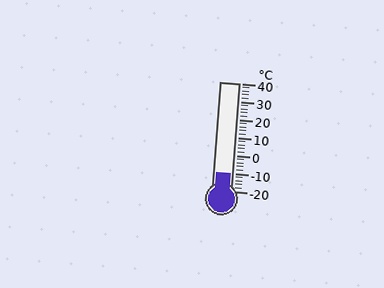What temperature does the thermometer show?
The thermometer shows approximately -10°C.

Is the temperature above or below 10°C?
The temperature is below 10°C.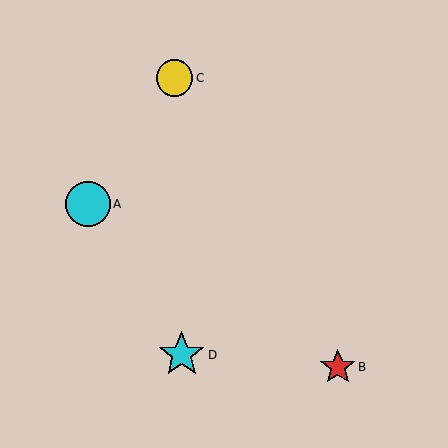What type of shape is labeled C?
Shape C is a yellow circle.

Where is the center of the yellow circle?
The center of the yellow circle is at (175, 78).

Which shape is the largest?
The cyan star (labeled D) is the largest.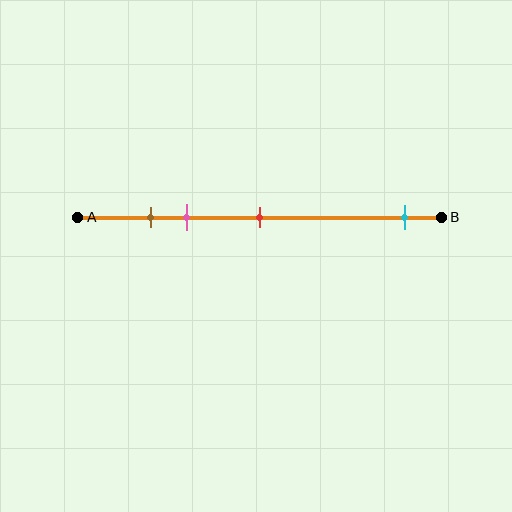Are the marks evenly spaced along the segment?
No, the marks are not evenly spaced.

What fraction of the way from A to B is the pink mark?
The pink mark is approximately 30% (0.3) of the way from A to B.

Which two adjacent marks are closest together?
The brown and pink marks are the closest adjacent pair.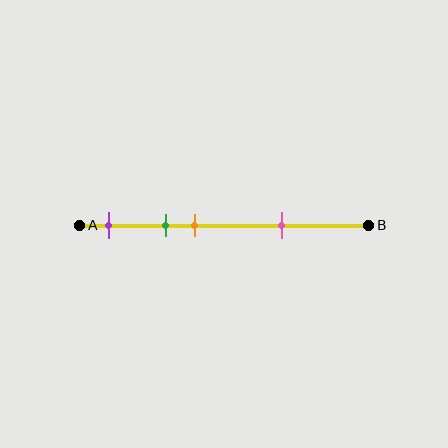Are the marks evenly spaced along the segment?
No, the marks are not evenly spaced.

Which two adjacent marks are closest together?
The green and orange marks are the closest adjacent pair.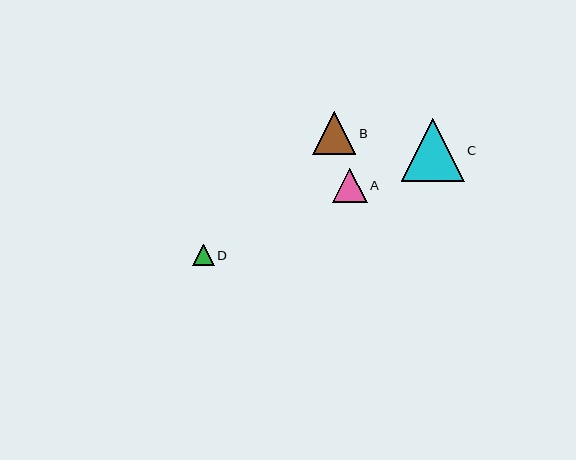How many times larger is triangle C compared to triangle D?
Triangle C is approximately 2.9 times the size of triangle D.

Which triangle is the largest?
Triangle C is the largest with a size of approximately 63 pixels.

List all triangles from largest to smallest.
From largest to smallest: C, B, A, D.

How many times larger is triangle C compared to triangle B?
Triangle C is approximately 1.4 times the size of triangle B.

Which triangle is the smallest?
Triangle D is the smallest with a size of approximately 22 pixels.